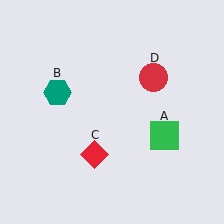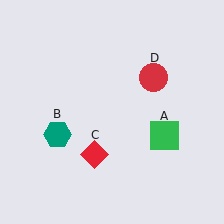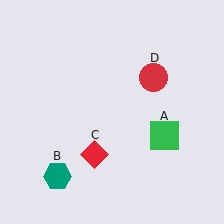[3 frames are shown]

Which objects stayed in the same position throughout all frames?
Green square (object A) and red diamond (object C) and red circle (object D) remained stationary.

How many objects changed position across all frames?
1 object changed position: teal hexagon (object B).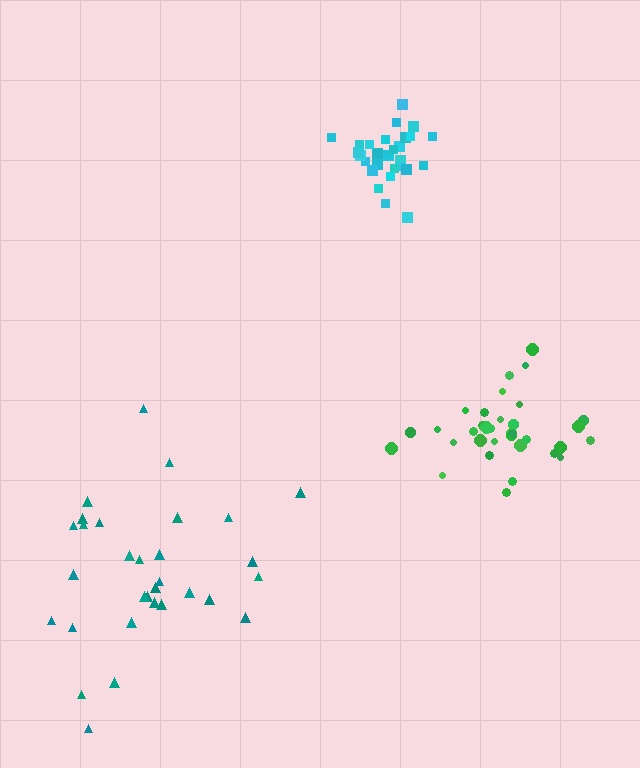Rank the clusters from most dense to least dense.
cyan, green, teal.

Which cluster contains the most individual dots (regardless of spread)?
Green (34).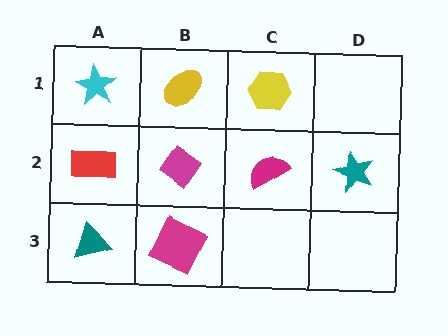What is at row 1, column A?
A cyan star.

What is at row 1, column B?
A yellow ellipse.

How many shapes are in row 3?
2 shapes.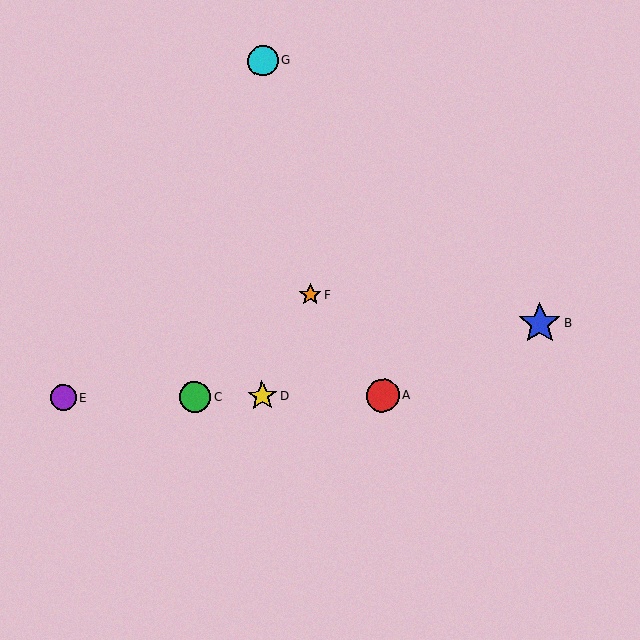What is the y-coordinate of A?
Object A is at y≈395.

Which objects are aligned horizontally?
Objects A, C, D, E are aligned horizontally.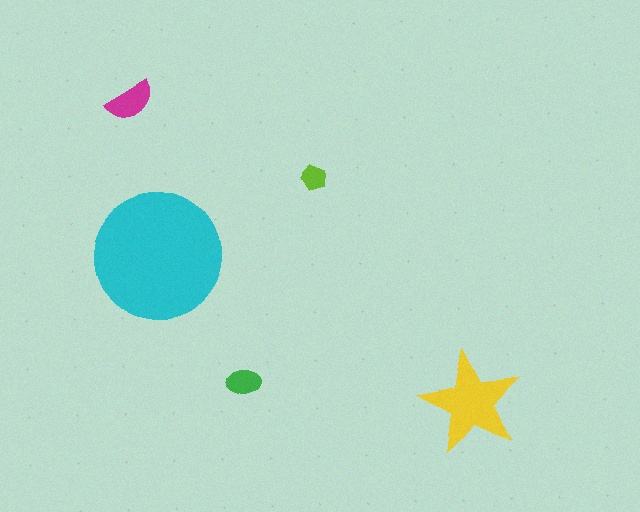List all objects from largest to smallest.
The cyan circle, the yellow star, the magenta semicircle, the green ellipse, the lime pentagon.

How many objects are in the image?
There are 5 objects in the image.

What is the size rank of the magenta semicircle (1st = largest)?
3rd.